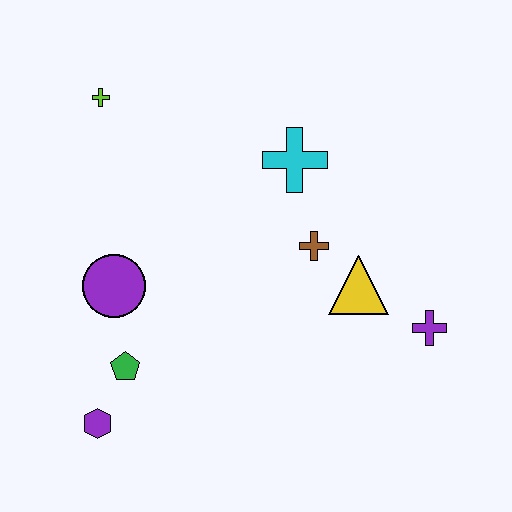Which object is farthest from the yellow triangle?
The lime cross is farthest from the yellow triangle.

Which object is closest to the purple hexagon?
The green pentagon is closest to the purple hexagon.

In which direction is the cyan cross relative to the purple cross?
The cyan cross is above the purple cross.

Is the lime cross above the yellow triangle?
Yes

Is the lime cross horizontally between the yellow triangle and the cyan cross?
No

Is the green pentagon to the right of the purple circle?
Yes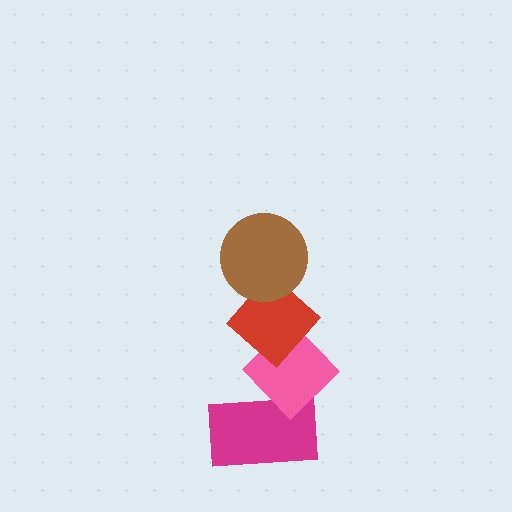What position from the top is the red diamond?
The red diamond is 2nd from the top.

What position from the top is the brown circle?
The brown circle is 1st from the top.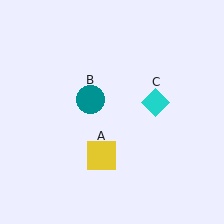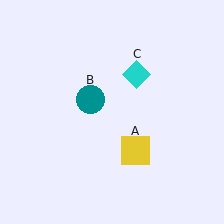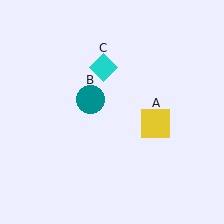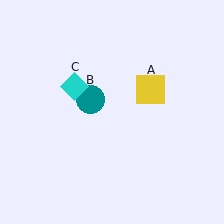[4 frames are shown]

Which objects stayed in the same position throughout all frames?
Teal circle (object B) remained stationary.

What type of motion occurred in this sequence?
The yellow square (object A), cyan diamond (object C) rotated counterclockwise around the center of the scene.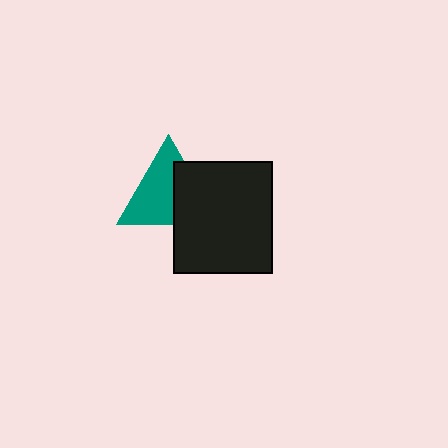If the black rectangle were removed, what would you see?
You would see the complete teal triangle.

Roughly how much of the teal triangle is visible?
About half of it is visible (roughly 61%).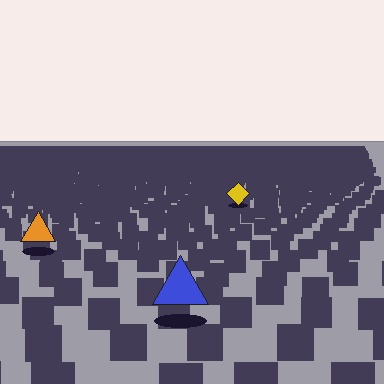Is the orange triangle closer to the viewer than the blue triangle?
No. The blue triangle is closer — you can tell from the texture gradient: the ground texture is coarser near it.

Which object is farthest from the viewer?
The yellow diamond is farthest from the viewer. It appears smaller and the ground texture around it is denser.